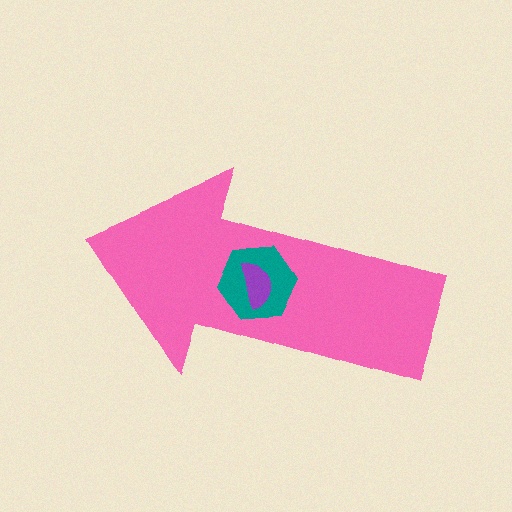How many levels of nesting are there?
3.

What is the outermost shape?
The pink arrow.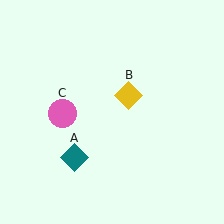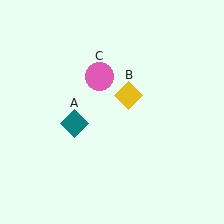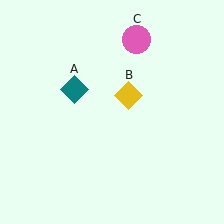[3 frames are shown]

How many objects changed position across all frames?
2 objects changed position: teal diamond (object A), pink circle (object C).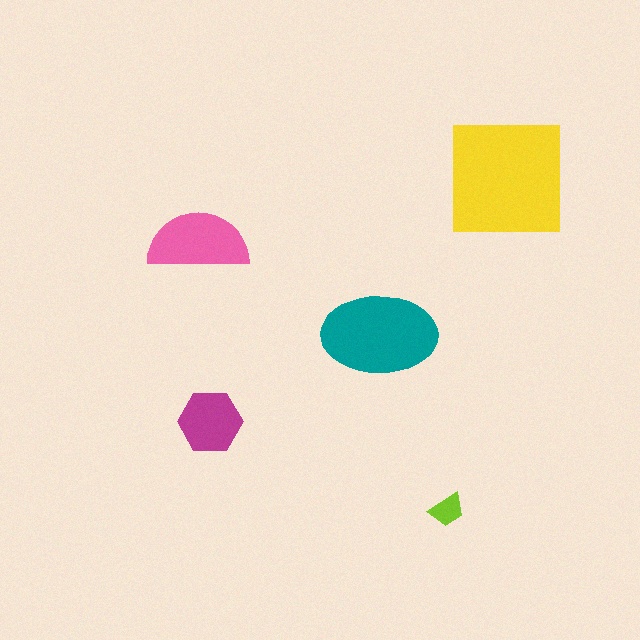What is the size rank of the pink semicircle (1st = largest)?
3rd.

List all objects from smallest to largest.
The lime trapezoid, the magenta hexagon, the pink semicircle, the teal ellipse, the yellow square.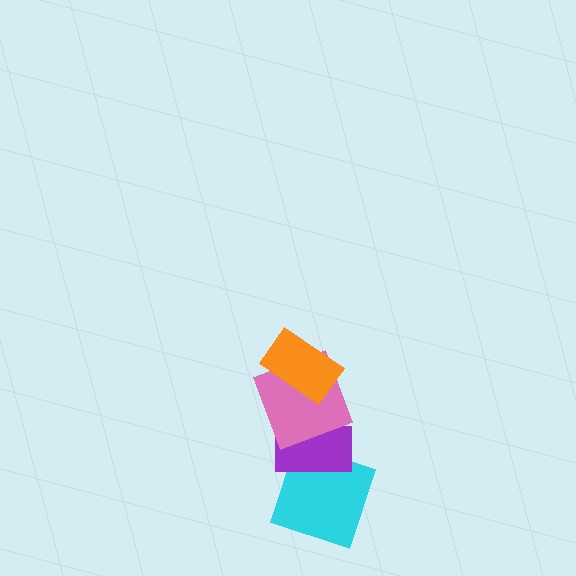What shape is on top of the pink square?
The orange rectangle is on top of the pink square.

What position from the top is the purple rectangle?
The purple rectangle is 3rd from the top.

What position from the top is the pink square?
The pink square is 2nd from the top.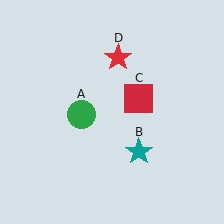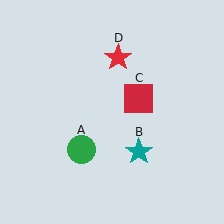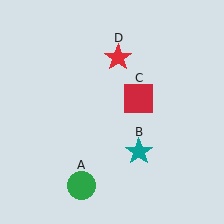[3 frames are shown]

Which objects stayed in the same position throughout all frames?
Teal star (object B) and red square (object C) and red star (object D) remained stationary.